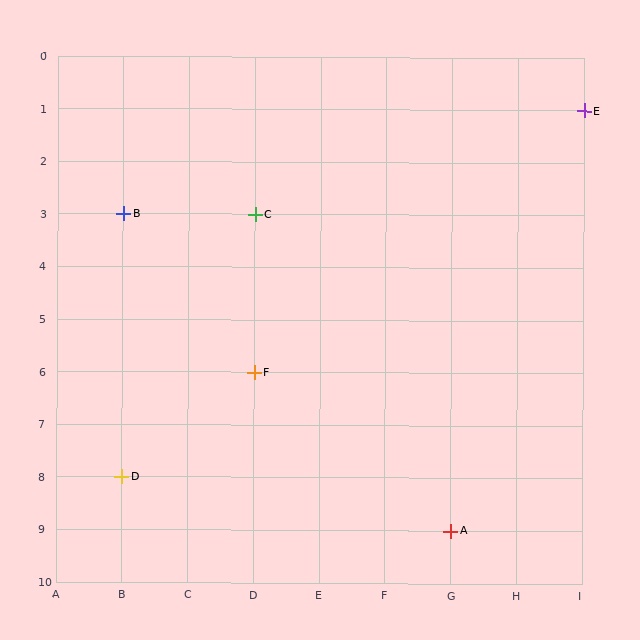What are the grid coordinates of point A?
Point A is at grid coordinates (G, 9).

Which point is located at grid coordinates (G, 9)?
Point A is at (G, 9).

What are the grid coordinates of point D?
Point D is at grid coordinates (B, 8).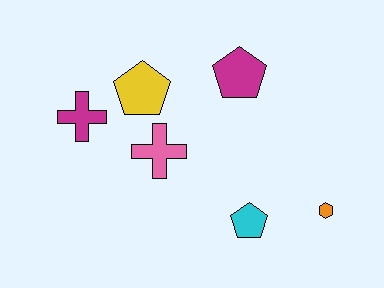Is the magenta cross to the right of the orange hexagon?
No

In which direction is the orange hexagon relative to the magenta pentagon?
The orange hexagon is below the magenta pentagon.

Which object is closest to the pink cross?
The yellow pentagon is closest to the pink cross.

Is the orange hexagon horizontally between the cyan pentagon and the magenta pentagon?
No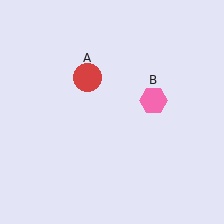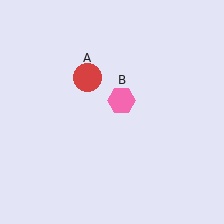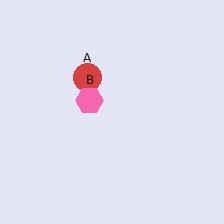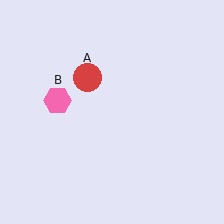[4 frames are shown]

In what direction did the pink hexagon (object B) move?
The pink hexagon (object B) moved left.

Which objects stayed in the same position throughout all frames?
Red circle (object A) remained stationary.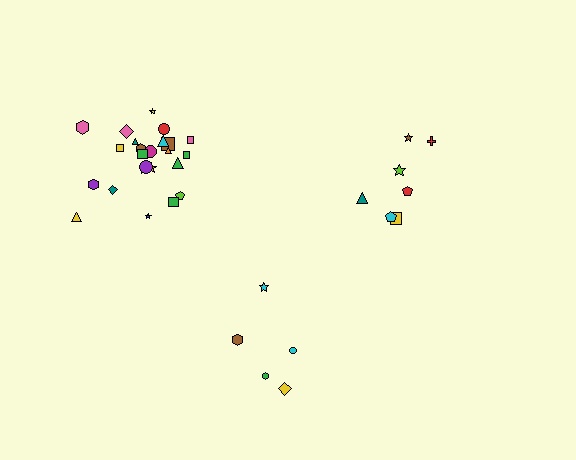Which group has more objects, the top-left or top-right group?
The top-left group.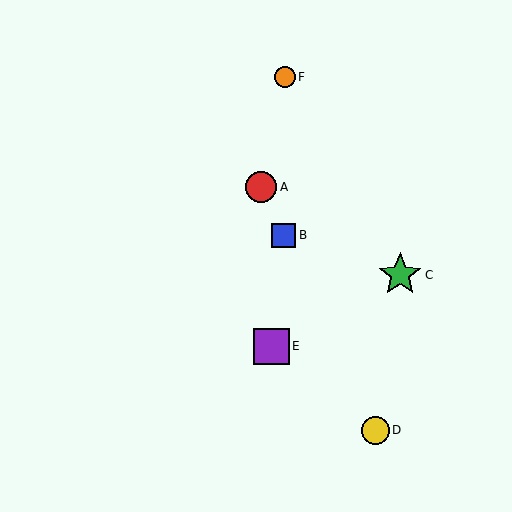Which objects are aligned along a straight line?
Objects A, B, D are aligned along a straight line.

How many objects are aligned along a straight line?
3 objects (A, B, D) are aligned along a straight line.